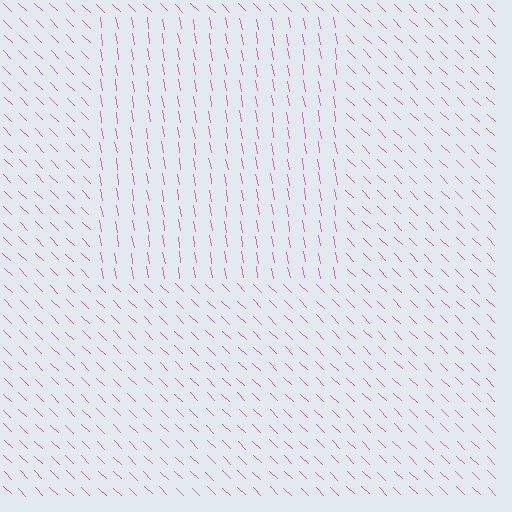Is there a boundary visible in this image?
Yes, there is a texture boundary formed by a change in line orientation.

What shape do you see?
I see a rectangle.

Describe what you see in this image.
The image is filled with small pink line segments. A rectangle region in the image has lines oriented differently from the surrounding lines, creating a visible texture boundary.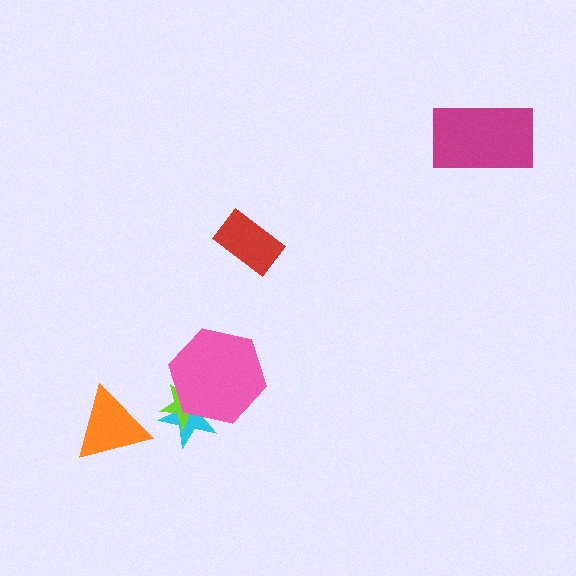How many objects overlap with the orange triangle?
0 objects overlap with the orange triangle.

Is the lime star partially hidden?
Yes, it is partially covered by another shape.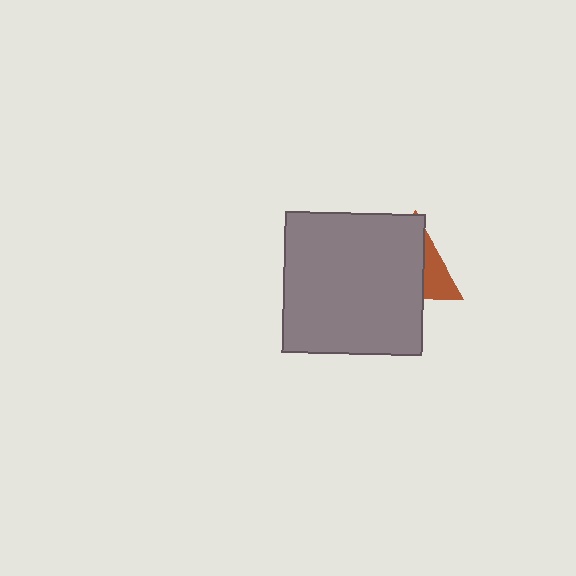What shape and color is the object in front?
The object in front is a gray square.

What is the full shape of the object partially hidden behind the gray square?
The partially hidden object is a brown triangle.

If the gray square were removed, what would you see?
You would see the complete brown triangle.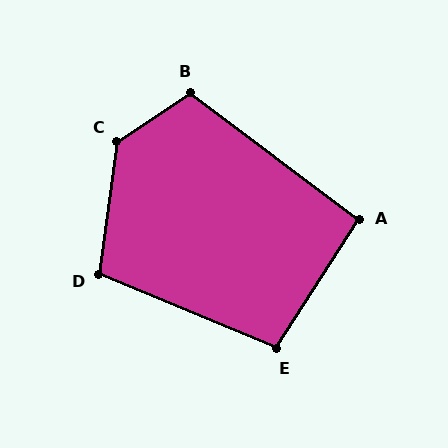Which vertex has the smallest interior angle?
A, at approximately 94 degrees.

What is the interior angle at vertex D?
Approximately 105 degrees (obtuse).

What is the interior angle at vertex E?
Approximately 100 degrees (obtuse).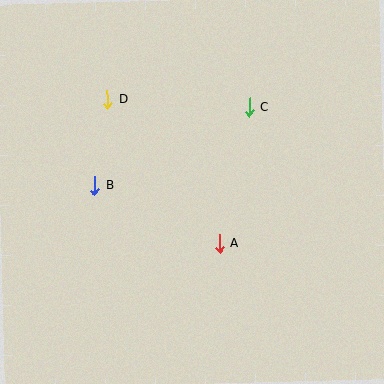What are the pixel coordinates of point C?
Point C is at (249, 107).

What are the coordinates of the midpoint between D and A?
The midpoint between D and A is at (163, 171).